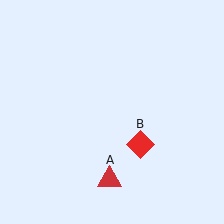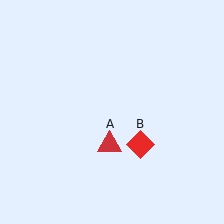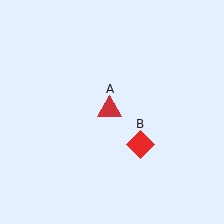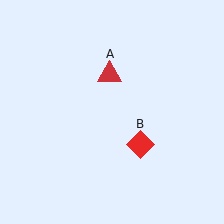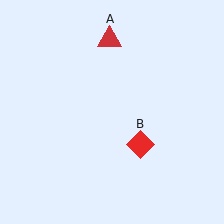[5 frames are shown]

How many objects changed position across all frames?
1 object changed position: red triangle (object A).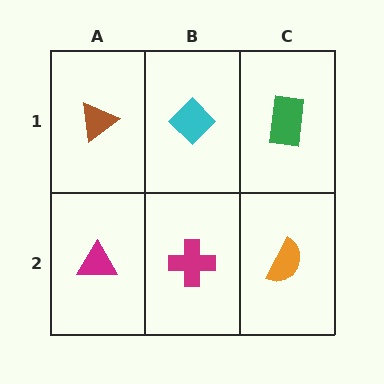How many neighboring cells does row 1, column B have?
3.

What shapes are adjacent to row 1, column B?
A magenta cross (row 2, column B), a brown triangle (row 1, column A), a green rectangle (row 1, column C).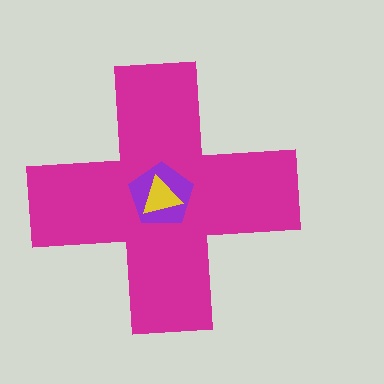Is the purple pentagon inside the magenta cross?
Yes.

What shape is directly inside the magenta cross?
The purple pentagon.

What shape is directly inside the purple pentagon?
The yellow triangle.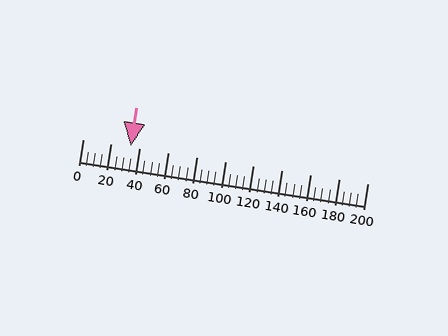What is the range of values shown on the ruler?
The ruler shows values from 0 to 200.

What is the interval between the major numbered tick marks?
The major tick marks are spaced 20 units apart.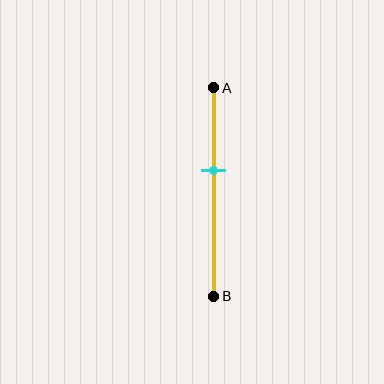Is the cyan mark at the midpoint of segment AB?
No, the mark is at about 40% from A, not at the 50% midpoint.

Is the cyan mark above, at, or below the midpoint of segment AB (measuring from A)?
The cyan mark is above the midpoint of segment AB.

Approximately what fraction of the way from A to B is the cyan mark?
The cyan mark is approximately 40% of the way from A to B.